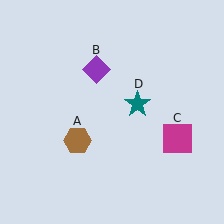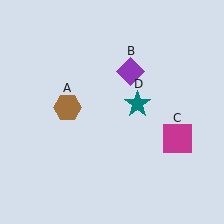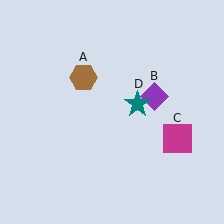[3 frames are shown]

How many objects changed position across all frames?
2 objects changed position: brown hexagon (object A), purple diamond (object B).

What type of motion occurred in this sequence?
The brown hexagon (object A), purple diamond (object B) rotated clockwise around the center of the scene.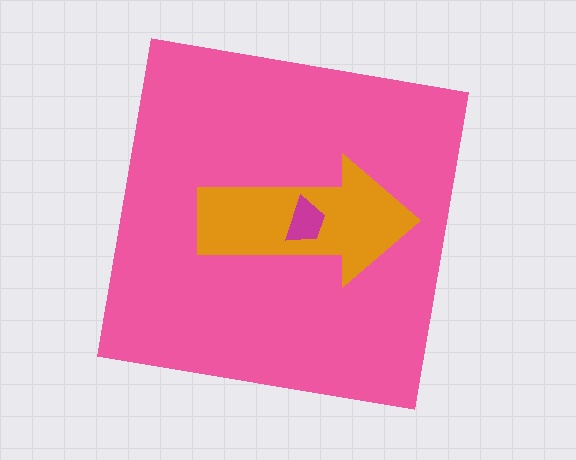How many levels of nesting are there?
3.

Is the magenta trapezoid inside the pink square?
Yes.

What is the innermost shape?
The magenta trapezoid.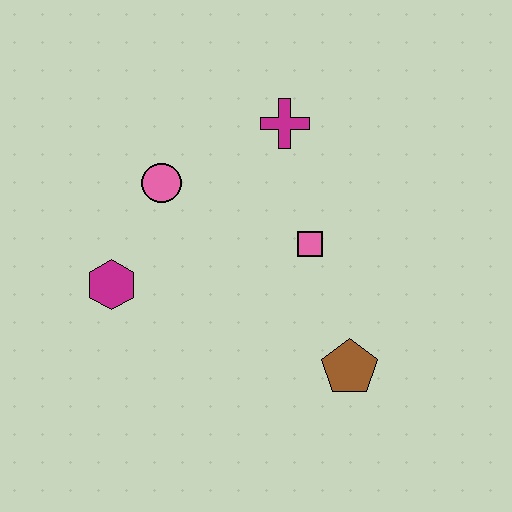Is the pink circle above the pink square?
Yes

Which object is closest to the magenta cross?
The pink square is closest to the magenta cross.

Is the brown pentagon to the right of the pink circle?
Yes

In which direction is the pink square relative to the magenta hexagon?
The pink square is to the right of the magenta hexagon.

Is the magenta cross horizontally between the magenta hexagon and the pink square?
Yes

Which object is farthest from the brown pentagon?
The pink circle is farthest from the brown pentagon.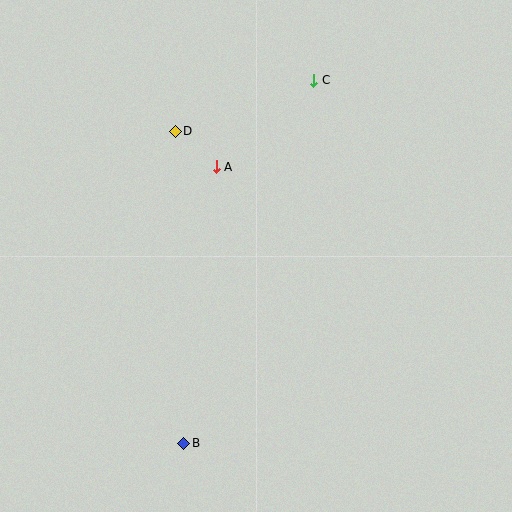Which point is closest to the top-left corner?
Point D is closest to the top-left corner.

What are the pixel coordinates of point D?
Point D is at (175, 131).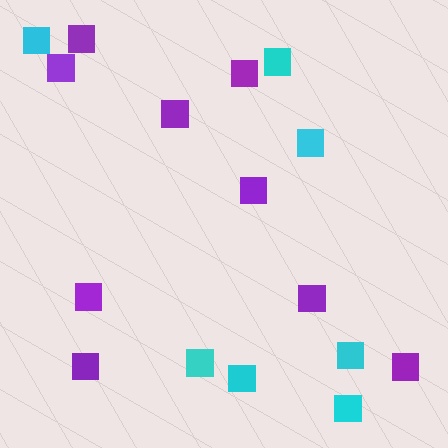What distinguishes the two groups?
There are 2 groups: one group of purple squares (9) and one group of cyan squares (7).